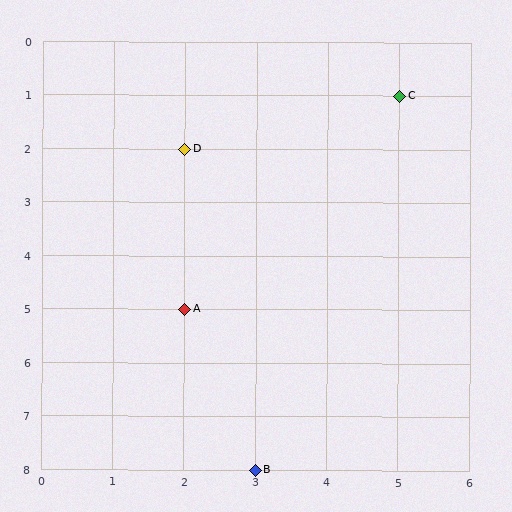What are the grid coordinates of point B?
Point B is at grid coordinates (3, 8).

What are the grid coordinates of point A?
Point A is at grid coordinates (2, 5).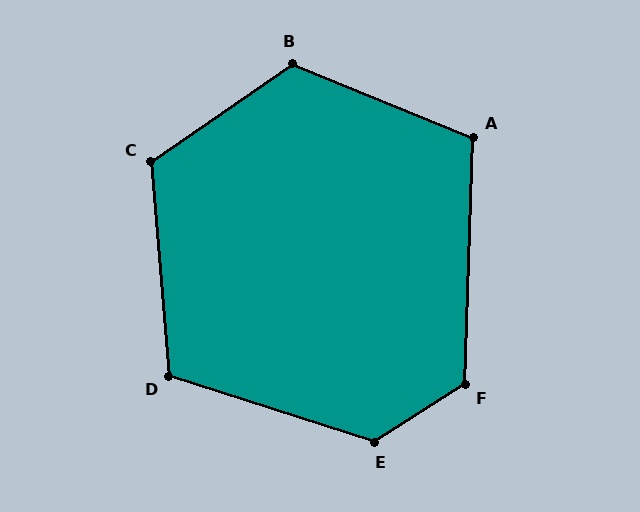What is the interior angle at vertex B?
Approximately 123 degrees (obtuse).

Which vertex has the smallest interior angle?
A, at approximately 110 degrees.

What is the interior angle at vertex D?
Approximately 112 degrees (obtuse).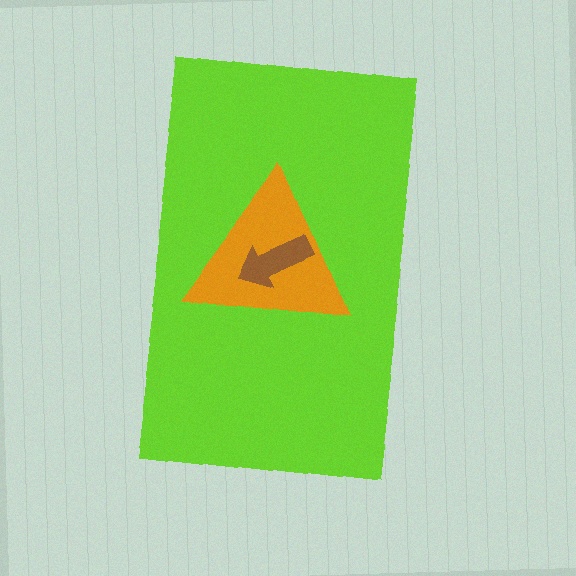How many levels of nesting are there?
3.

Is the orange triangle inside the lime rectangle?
Yes.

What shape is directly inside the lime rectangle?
The orange triangle.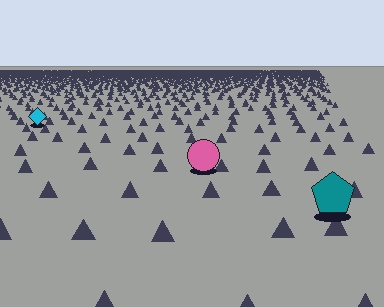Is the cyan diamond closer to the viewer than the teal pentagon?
No. The teal pentagon is closer — you can tell from the texture gradient: the ground texture is coarser near it.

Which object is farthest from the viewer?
The cyan diamond is farthest from the viewer. It appears smaller and the ground texture around it is denser.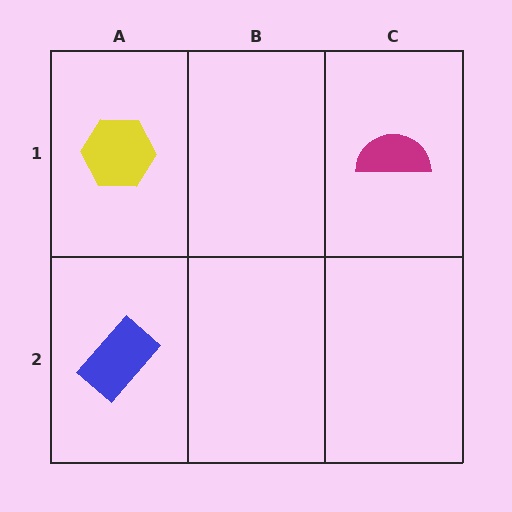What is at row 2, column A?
A blue rectangle.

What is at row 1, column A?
A yellow hexagon.